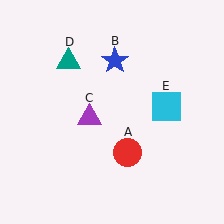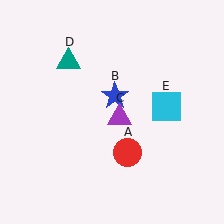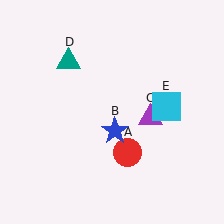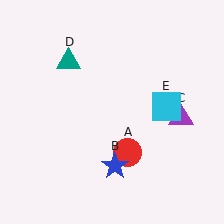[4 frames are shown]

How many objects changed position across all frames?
2 objects changed position: blue star (object B), purple triangle (object C).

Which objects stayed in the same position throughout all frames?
Red circle (object A) and teal triangle (object D) and cyan square (object E) remained stationary.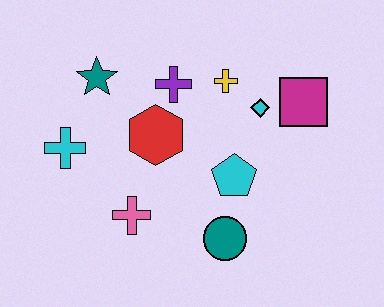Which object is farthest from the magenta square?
The cyan cross is farthest from the magenta square.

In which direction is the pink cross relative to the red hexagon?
The pink cross is below the red hexagon.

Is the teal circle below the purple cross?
Yes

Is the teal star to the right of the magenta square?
No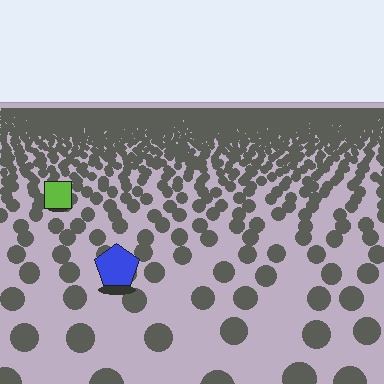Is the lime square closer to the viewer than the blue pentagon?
No. The blue pentagon is closer — you can tell from the texture gradient: the ground texture is coarser near it.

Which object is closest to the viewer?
The blue pentagon is closest. The texture marks near it are larger and more spread out.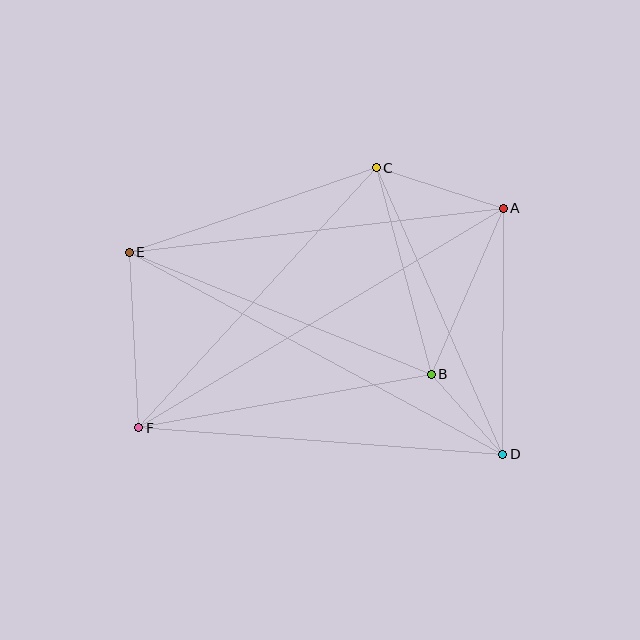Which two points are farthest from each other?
Points A and F are farthest from each other.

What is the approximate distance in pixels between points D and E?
The distance between D and E is approximately 424 pixels.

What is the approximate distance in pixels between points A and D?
The distance between A and D is approximately 246 pixels.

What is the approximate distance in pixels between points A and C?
The distance between A and C is approximately 133 pixels.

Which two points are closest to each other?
Points B and D are closest to each other.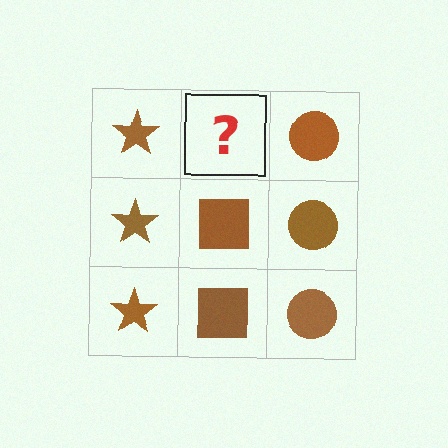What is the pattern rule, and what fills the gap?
The rule is that each column has a consistent shape. The gap should be filled with a brown square.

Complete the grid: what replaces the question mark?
The question mark should be replaced with a brown square.